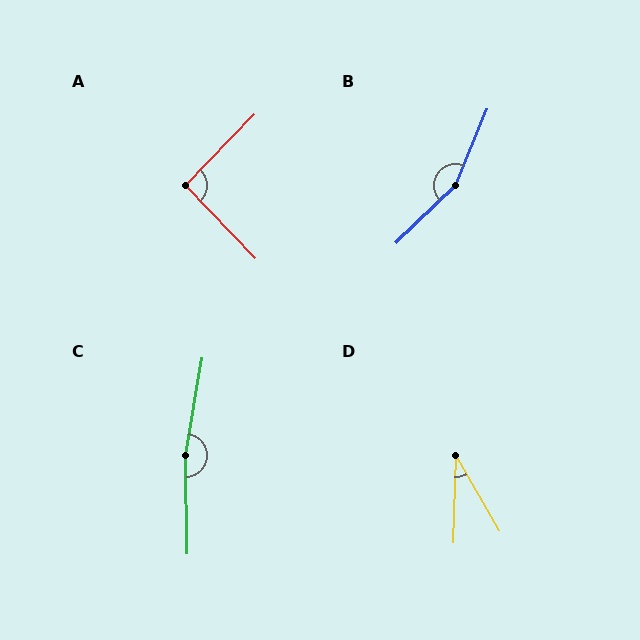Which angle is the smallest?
D, at approximately 32 degrees.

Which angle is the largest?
C, at approximately 170 degrees.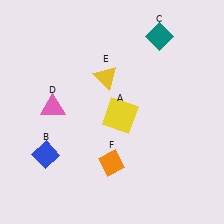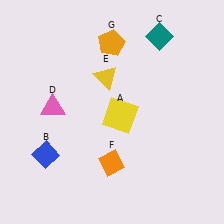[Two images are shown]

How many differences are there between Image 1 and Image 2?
There is 1 difference between the two images.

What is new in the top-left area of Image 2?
An orange pentagon (G) was added in the top-left area of Image 2.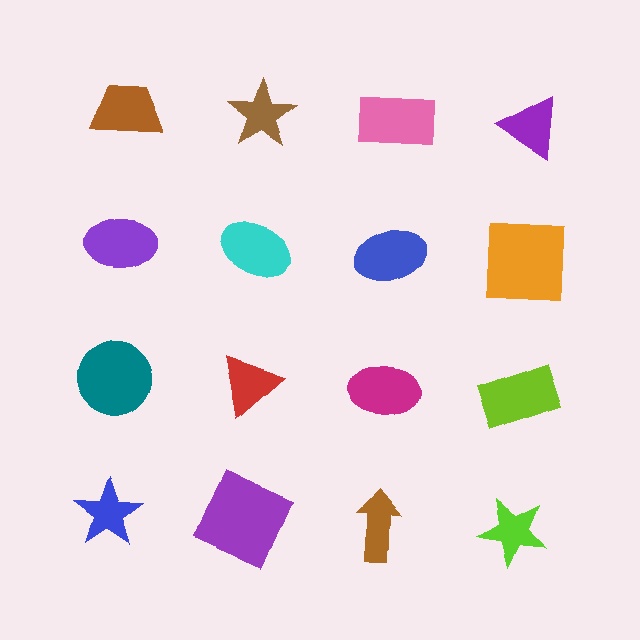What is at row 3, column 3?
A magenta ellipse.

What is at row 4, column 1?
A blue star.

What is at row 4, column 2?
A purple square.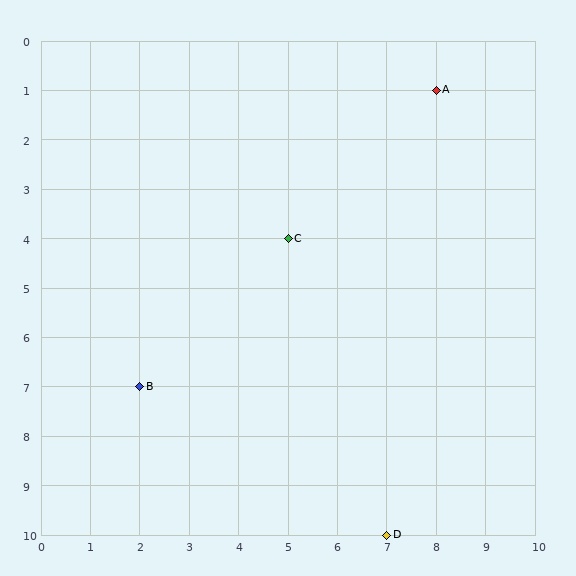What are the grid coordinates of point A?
Point A is at grid coordinates (8, 1).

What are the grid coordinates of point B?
Point B is at grid coordinates (2, 7).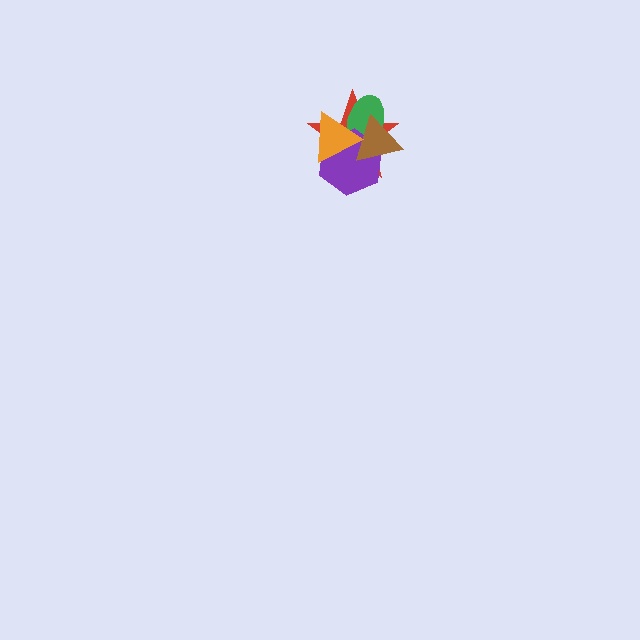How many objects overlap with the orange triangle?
4 objects overlap with the orange triangle.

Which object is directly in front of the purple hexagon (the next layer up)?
The brown triangle is directly in front of the purple hexagon.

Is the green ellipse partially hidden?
Yes, it is partially covered by another shape.